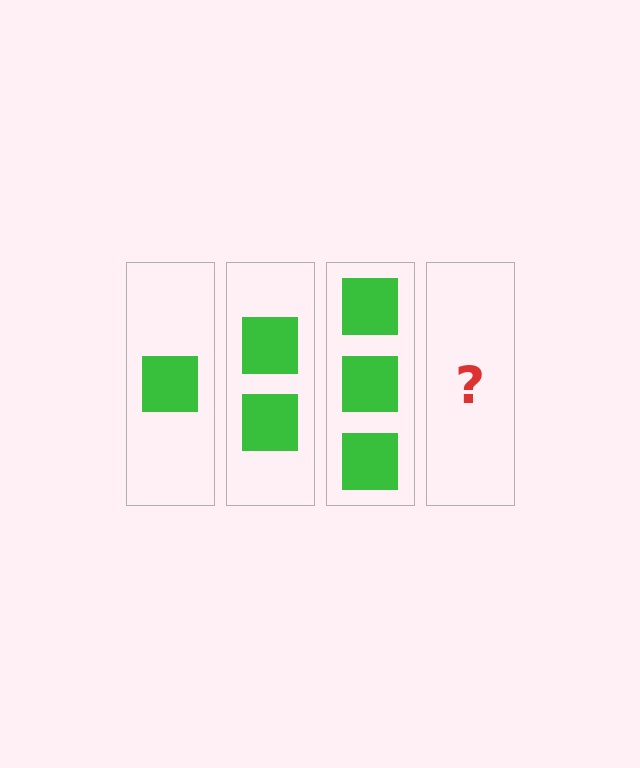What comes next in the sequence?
The next element should be 4 squares.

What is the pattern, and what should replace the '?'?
The pattern is that each step adds one more square. The '?' should be 4 squares.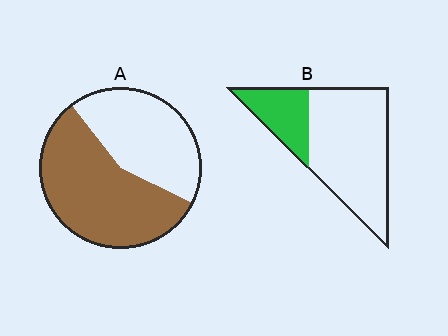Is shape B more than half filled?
No.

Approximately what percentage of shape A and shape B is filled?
A is approximately 55% and B is approximately 25%.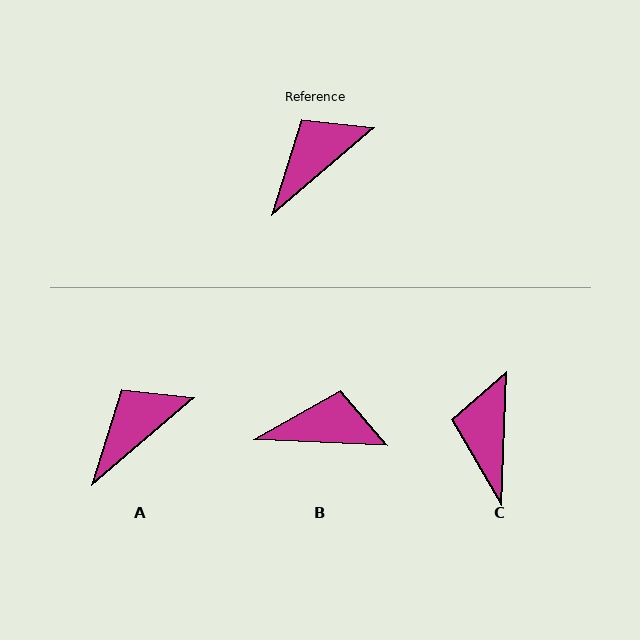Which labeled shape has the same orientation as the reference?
A.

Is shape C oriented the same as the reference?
No, it is off by about 48 degrees.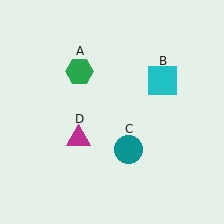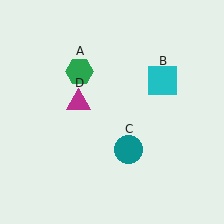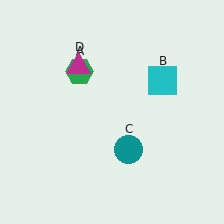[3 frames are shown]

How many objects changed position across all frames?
1 object changed position: magenta triangle (object D).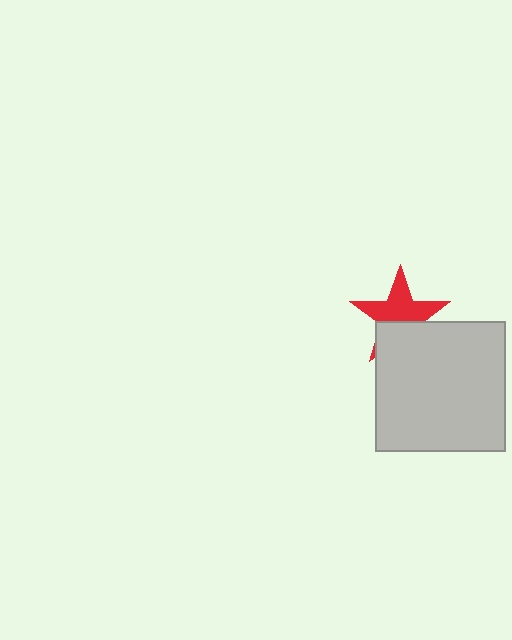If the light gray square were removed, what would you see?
You would see the complete red star.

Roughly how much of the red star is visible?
About half of it is visible (roughly 61%).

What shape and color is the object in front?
The object in front is a light gray square.